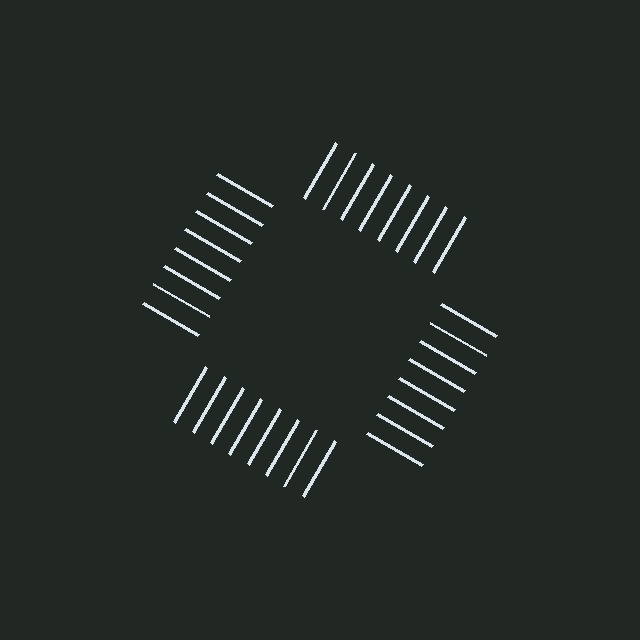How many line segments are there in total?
32 — 8 along each of the 4 edges.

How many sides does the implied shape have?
4 sides — the line-ends trace a square.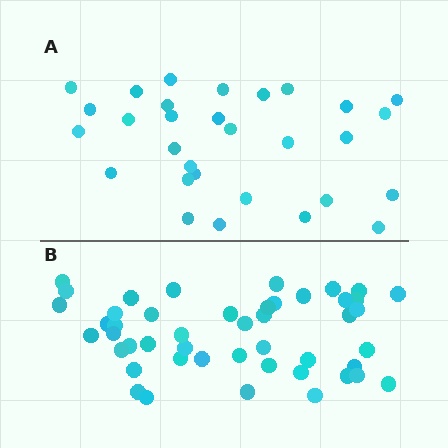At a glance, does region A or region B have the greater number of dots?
Region B (the bottom region) has more dots.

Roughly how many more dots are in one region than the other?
Region B has approximately 15 more dots than region A.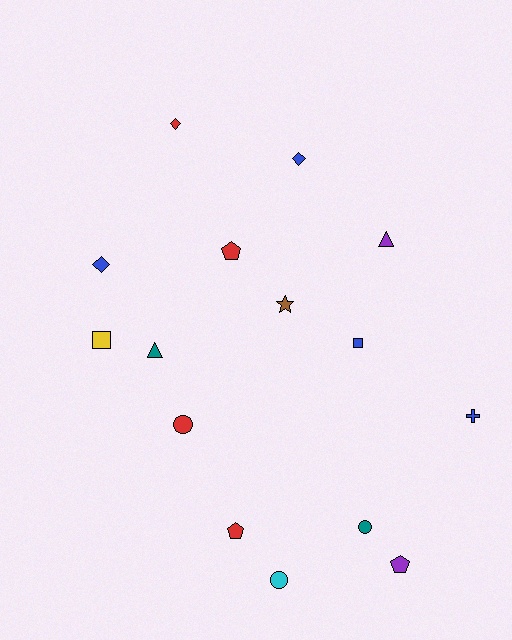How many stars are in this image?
There is 1 star.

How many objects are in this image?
There are 15 objects.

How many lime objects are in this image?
There are no lime objects.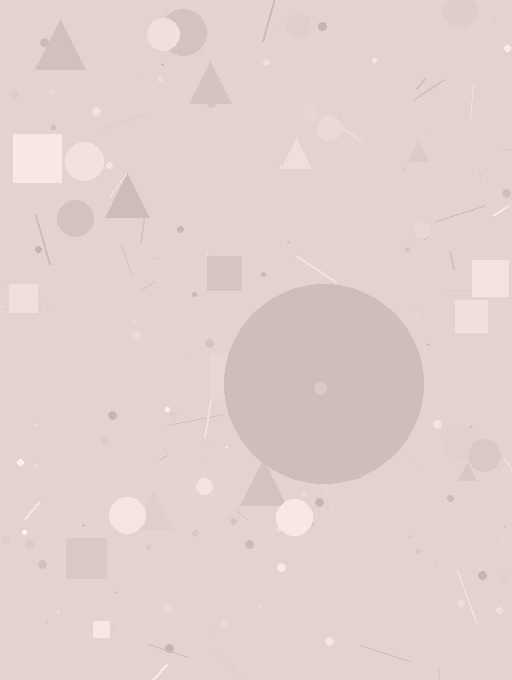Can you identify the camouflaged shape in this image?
The camouflaged shape is a circle.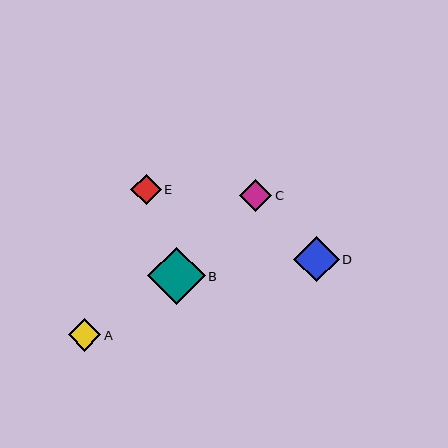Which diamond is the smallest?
Diamond E is the smallest with a size of approximately 30 pixels.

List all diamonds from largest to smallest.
From largest to smallest: B, D, A, C, E.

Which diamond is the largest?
Diamond B is the largest with a size of approximately 57 pixels.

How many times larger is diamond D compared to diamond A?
Diamond D is approximately 1.4 times the size of diamond A.